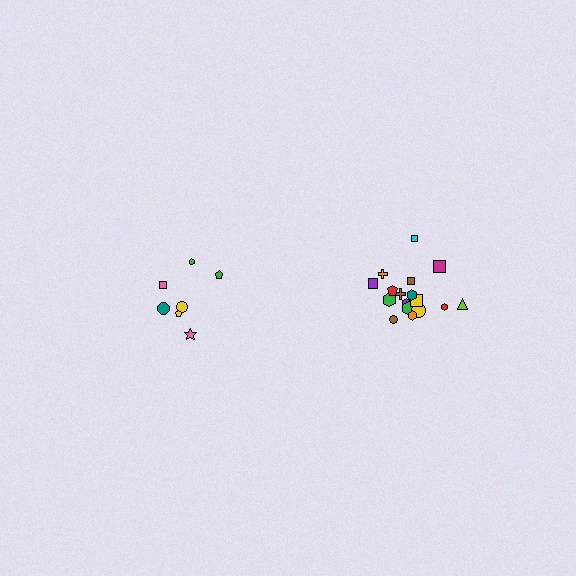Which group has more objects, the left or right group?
The right group.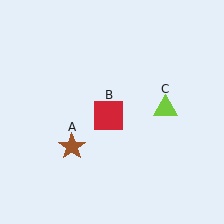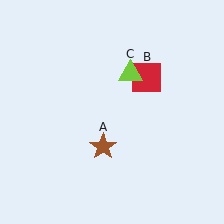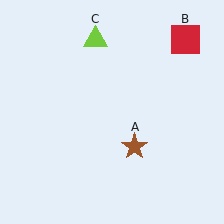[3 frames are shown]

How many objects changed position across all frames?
3 objects changed position: brown star (object A), red square (object B), lime triangle (object C).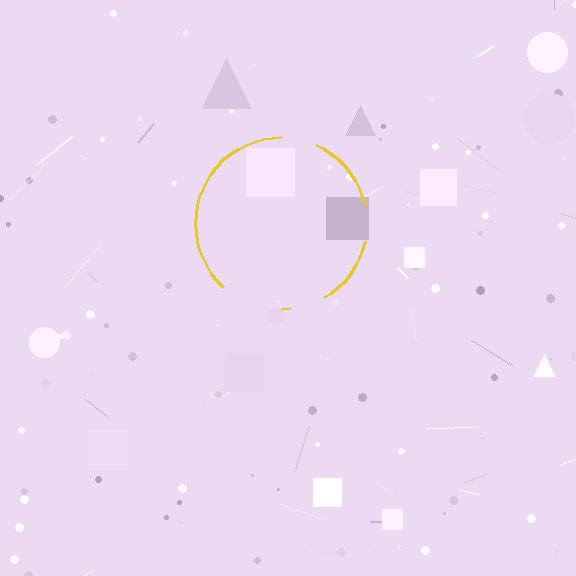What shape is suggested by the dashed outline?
The dashed outline suggests a circle.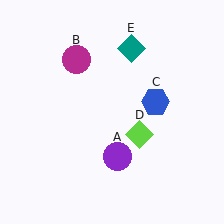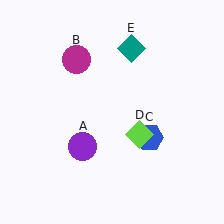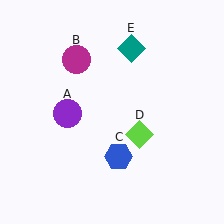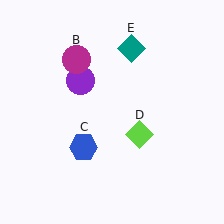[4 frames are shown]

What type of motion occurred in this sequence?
The purple circle (object A), blue hexagon (object C) rotated clockwise around the center of the scene.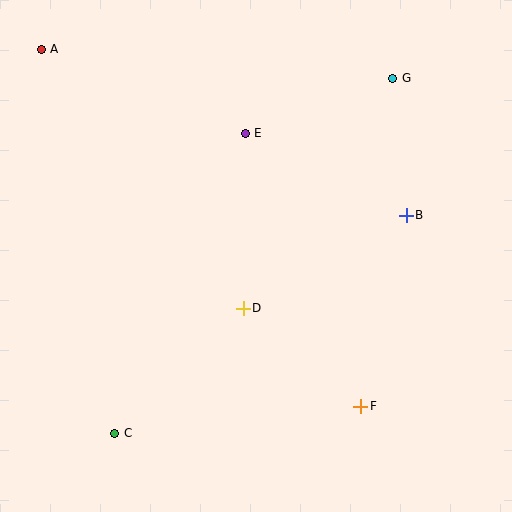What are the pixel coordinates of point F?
Point F is at (361, 406).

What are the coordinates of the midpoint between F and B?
The midpoint between F and B is at (383, 311).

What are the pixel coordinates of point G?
Point G is at (393, 78).